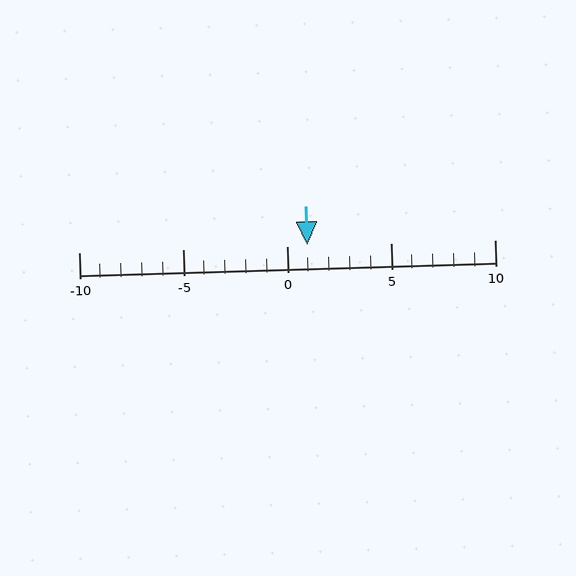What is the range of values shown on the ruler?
The ruler shows values from -10 to 10.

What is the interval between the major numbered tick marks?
The major tick marks are spaced 5 units apart.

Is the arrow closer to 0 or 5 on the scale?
The arrow is closer to 0.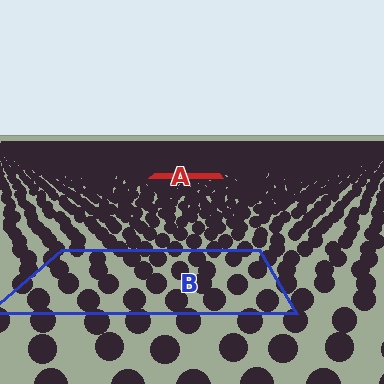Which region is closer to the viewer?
Region B is closer. The texture elements there are larger and more spread out.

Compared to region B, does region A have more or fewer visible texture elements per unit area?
Region A has more texture elements per unit area — they are packed more densely because it is farther away.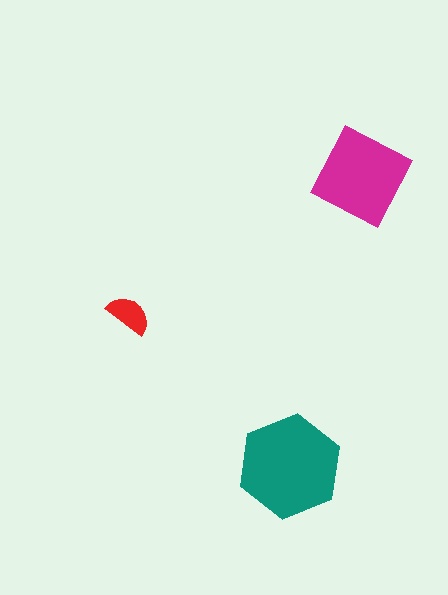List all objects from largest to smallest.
The teal hexagon, the magenta diamond, the red semicircle.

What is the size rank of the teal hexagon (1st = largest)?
1st.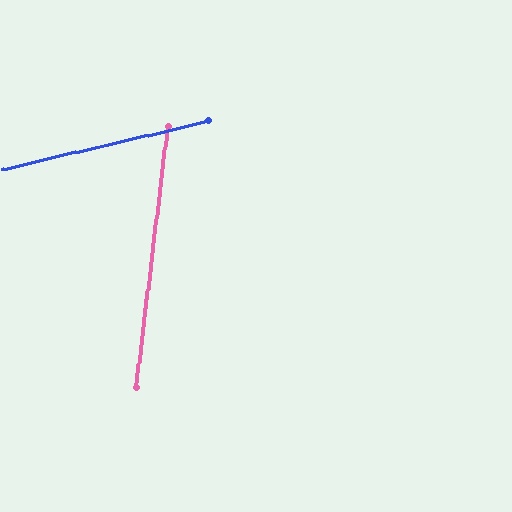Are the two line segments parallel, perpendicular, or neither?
Neither parallel nor perpendicular — they differ by about 70°.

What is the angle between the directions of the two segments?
Approximately 70 degrees.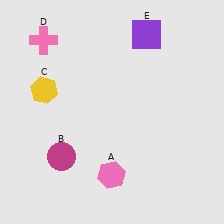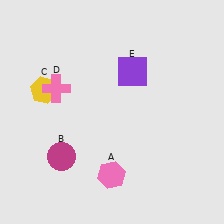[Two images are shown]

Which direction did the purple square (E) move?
The purple square (E) moved down.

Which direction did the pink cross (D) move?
The pink cross (D) moved down.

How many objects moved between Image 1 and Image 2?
2 objects moved between the two images.